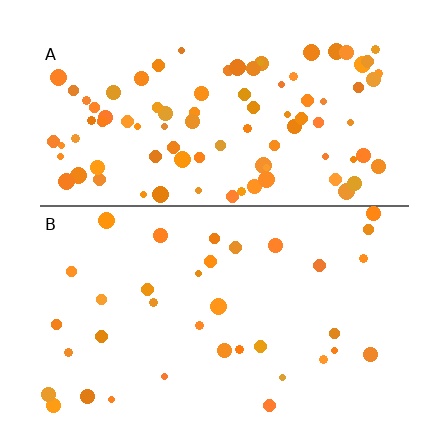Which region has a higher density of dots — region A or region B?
A (the top).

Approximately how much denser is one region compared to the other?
Approximately 2.7× — region A over region B.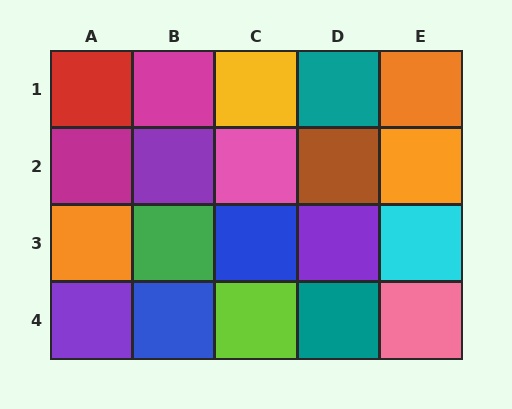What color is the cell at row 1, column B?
Magenta.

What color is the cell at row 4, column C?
Lime.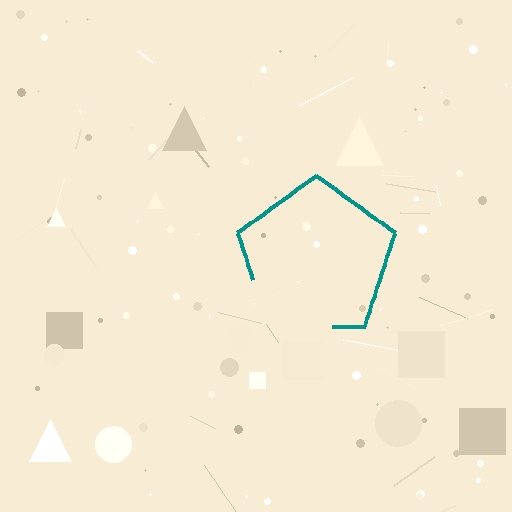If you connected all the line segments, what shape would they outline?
They would outline a pentagon.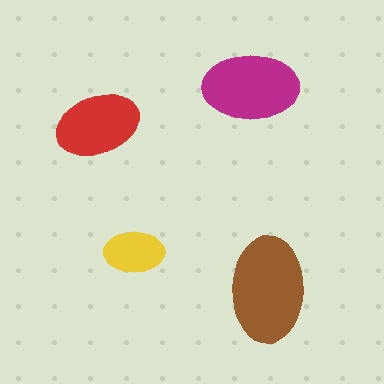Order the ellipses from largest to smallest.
the brown one, the magenta one, the red one, the yellow one.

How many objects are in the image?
There are 4 objects in the image.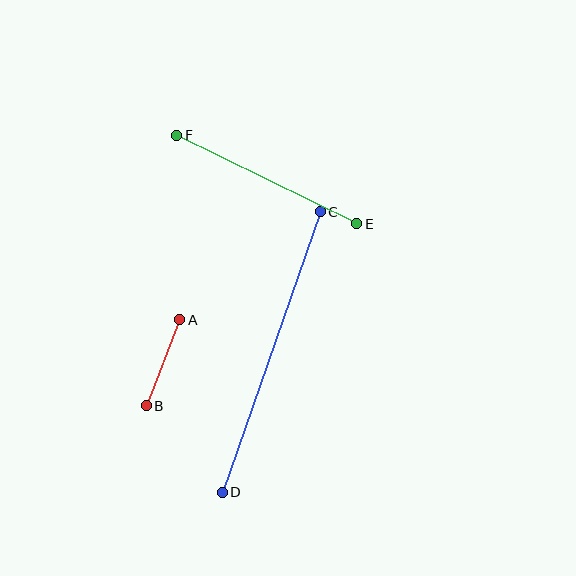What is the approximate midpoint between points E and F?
The midpoint is at approximately (267, 180) pixels.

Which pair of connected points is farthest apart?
Points C and D are farthest apart.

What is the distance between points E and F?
The distance is approximately 201 pixels.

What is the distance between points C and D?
The distance is approximately 297 pixels.